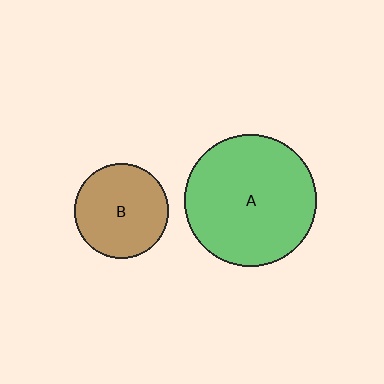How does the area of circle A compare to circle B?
Approximately 1.9 times.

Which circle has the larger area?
Circle A (green).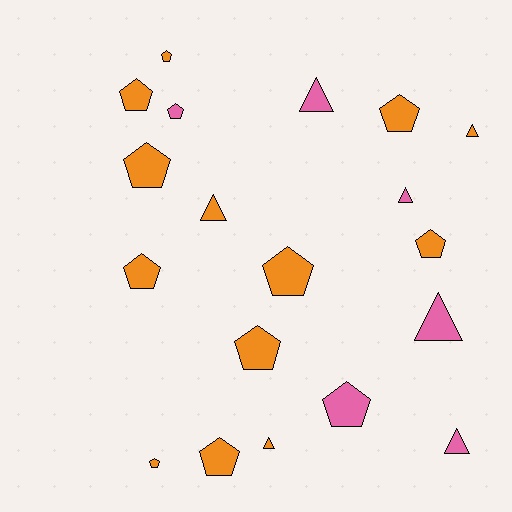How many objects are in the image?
There are 19 objects.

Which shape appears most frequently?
Pentagon, with 12 objects.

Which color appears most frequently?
Orange, with 13 objects.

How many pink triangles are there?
There are 4 pink triangles.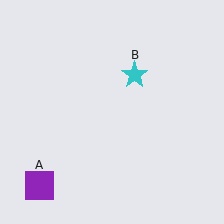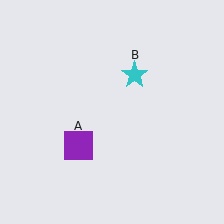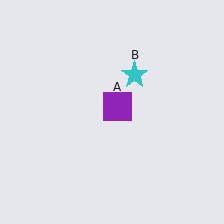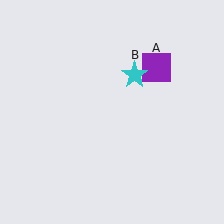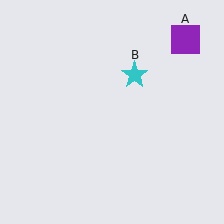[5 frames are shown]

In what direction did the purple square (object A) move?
The purple square (object A) moved up and to the right.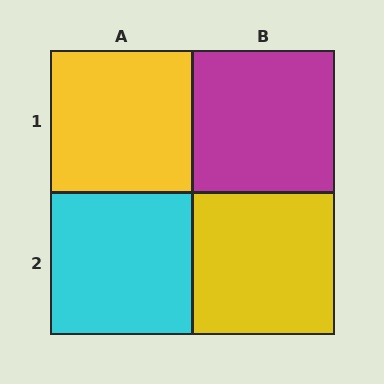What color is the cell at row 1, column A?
Yellow.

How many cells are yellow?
2 cells are yellow.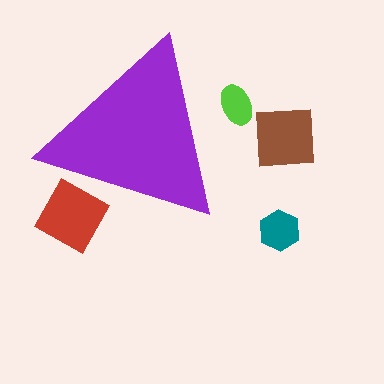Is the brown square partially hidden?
No, the brown square is fully visible.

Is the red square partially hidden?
Yes, the red square is partially hidden behind the purple triangle.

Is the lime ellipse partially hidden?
Yes, the lime ellipse is partially hidden behind the purple triangle.